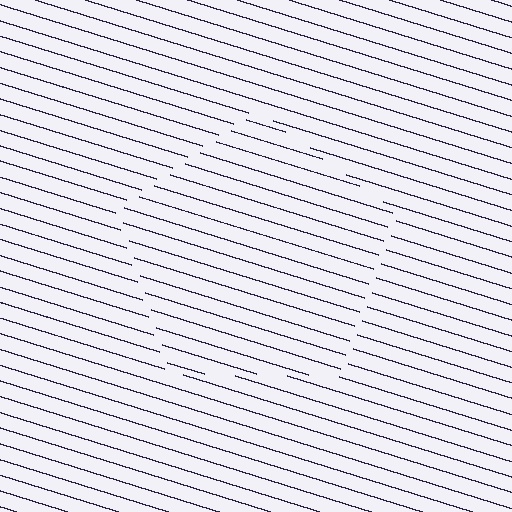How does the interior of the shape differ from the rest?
The interior of the shape contains the same grating, shifted by half a period — the contour is defined by the phase discontinuity where line-ends from the inner and outer gratings abut.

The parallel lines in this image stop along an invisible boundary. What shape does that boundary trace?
An illusory pentagon. The interior of the shape contains the same grating, shifted by half a period — the contour is defined by the phase discontinuity where line-ends from the inner and outer gratings abut.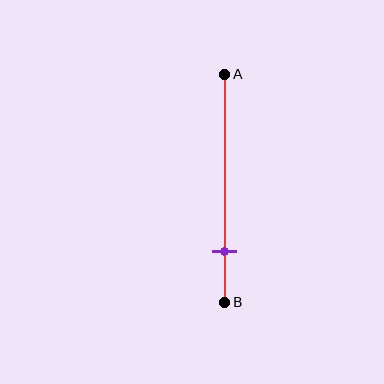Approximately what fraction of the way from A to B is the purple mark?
The purple mark is approximately 80% of the way from A to B.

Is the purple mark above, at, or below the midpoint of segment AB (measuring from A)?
The purple mark is below the midpoint of segment AB.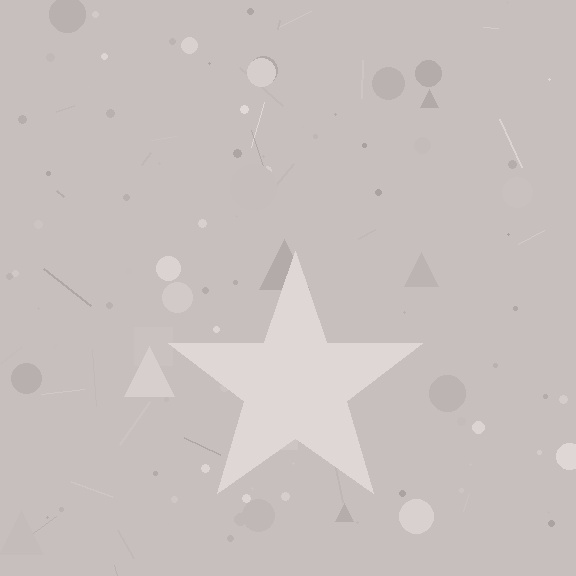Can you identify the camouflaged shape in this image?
The camouflaged shape is a star.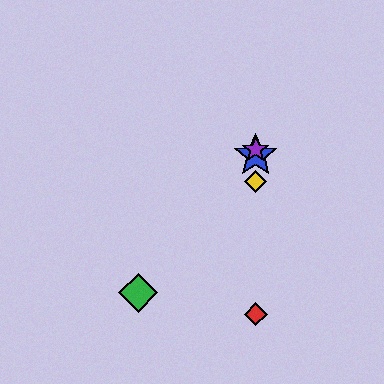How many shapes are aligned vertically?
4 shapes (the red diamond, the blue star, the yellow diamond, the purple star) are aligned vertically.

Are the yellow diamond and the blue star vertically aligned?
Yes, both are at x≈256.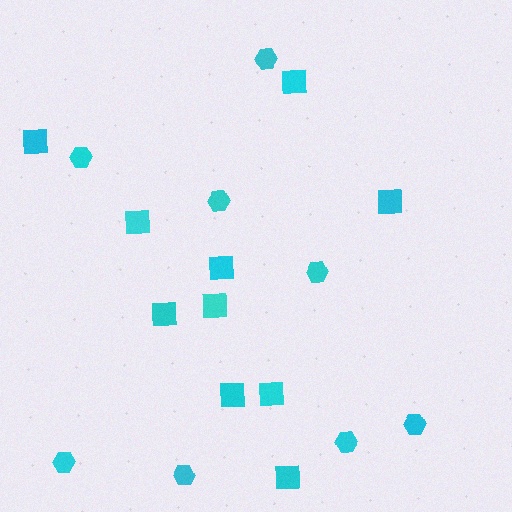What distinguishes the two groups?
There are 2 groups: one group of hexagons (8) and one group of squares (10).